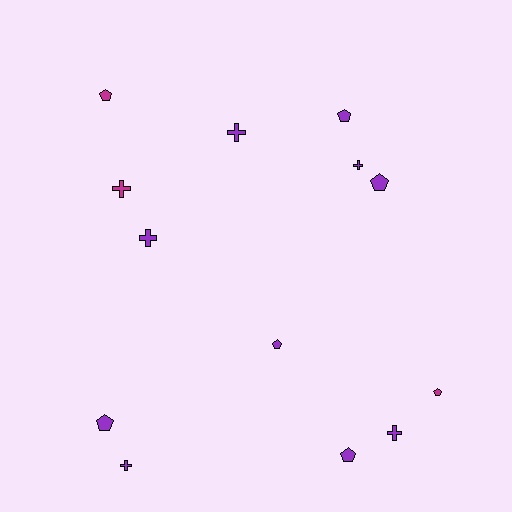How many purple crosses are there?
There are 5 purple crosses.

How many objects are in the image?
There are 13 objects.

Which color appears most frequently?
Purple, with 10 objects.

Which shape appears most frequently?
Pentagon, with 7 objects.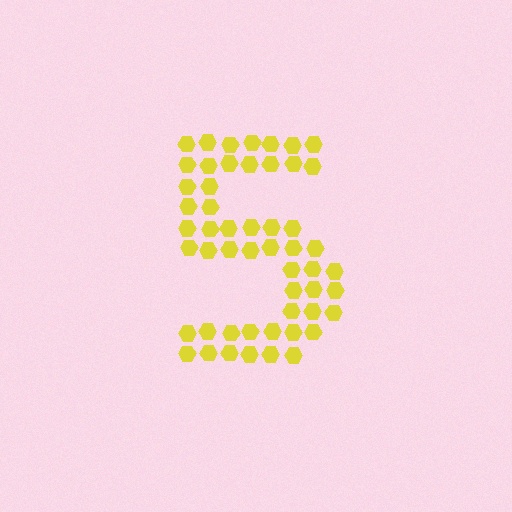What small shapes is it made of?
It is made of small hexagons.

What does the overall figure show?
The overall figure shows the digit 5.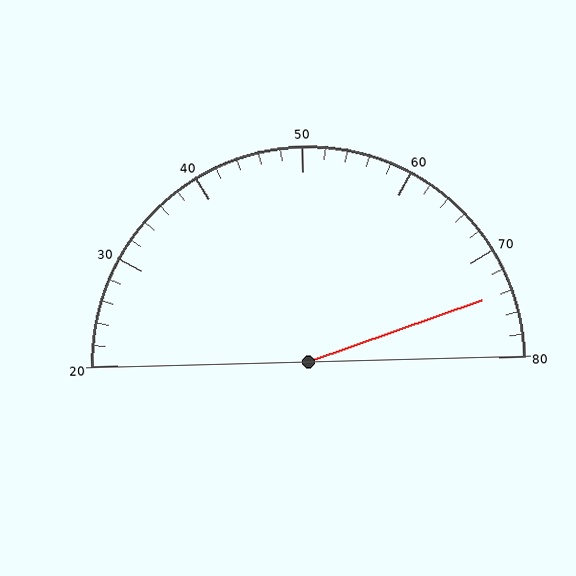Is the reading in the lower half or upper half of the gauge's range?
The reading is in the upper half of the range (20 to 80).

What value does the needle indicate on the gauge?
The needle indicates approximately 74.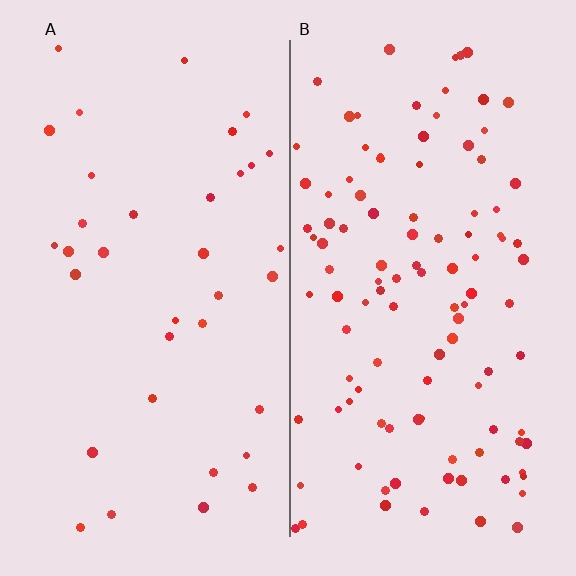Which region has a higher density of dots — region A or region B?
B (the right).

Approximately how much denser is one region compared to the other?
Approximately 3.0× — region B over region A.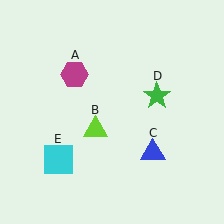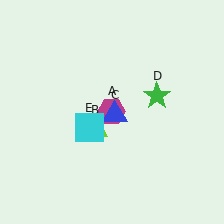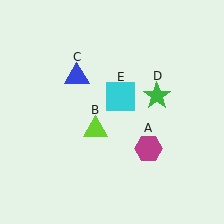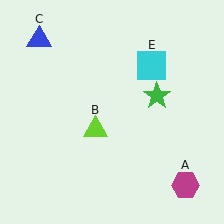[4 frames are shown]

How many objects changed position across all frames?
3 objects changed position: magenta hexagon (object A), blue triangle (object C), cyan square (object E).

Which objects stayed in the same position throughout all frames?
Lime triangle (object B) and green star (object D) remained stationary.